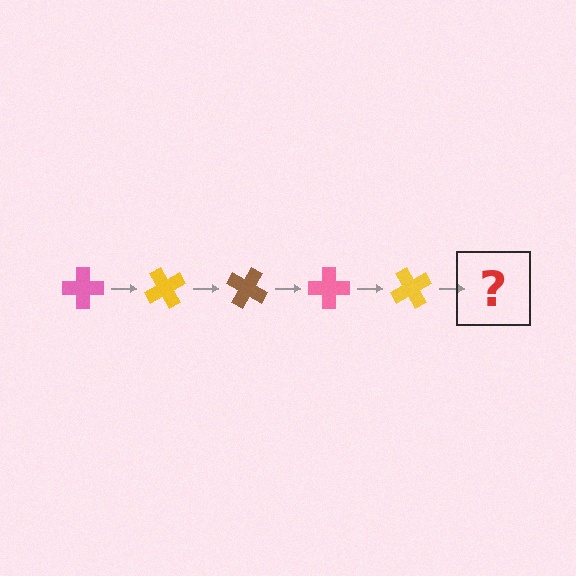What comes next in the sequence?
The next element should be a brown cross, rotated 300 degrees from the start.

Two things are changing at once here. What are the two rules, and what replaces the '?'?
The two rules are that it rotates 60 degrees each step and the color cycles through pink, yellow, and brown. The '?' should be a brown cross, rotated 300 degrees from the start.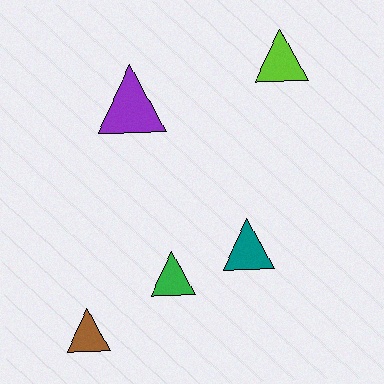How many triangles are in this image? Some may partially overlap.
There are 5 triangles.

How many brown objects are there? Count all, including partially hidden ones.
There is 1 brown object.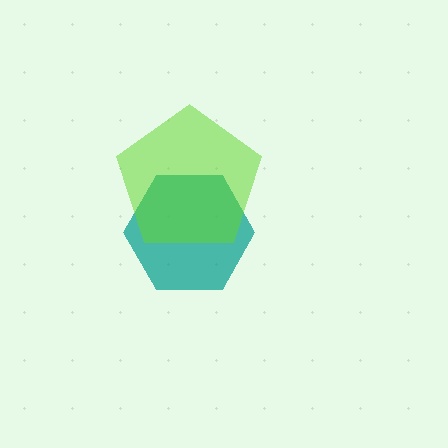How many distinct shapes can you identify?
There are 2 distinct shapes: a teal hexagon, a lime pentagon.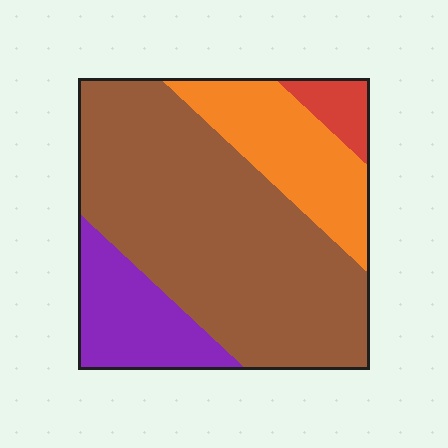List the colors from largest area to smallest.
From largest to smallest: brown, orange, purple, red.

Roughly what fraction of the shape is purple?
Purple covers around 15% of the shape.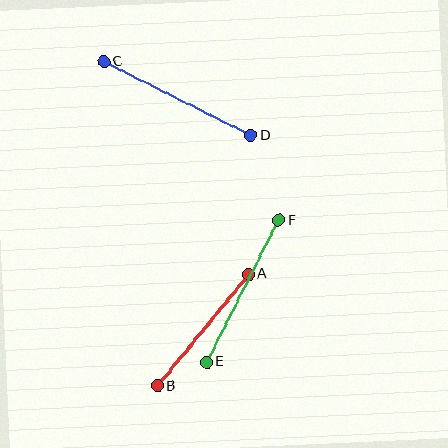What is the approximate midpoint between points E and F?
The midpoint is at approximately (243, 291) pixels.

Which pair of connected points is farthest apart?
Points C and D are farthest apart.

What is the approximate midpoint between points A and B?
The midpoint is at approximately (203, 330) pixels.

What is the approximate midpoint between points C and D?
The midpoint is at approximately (177, 98) pixels.